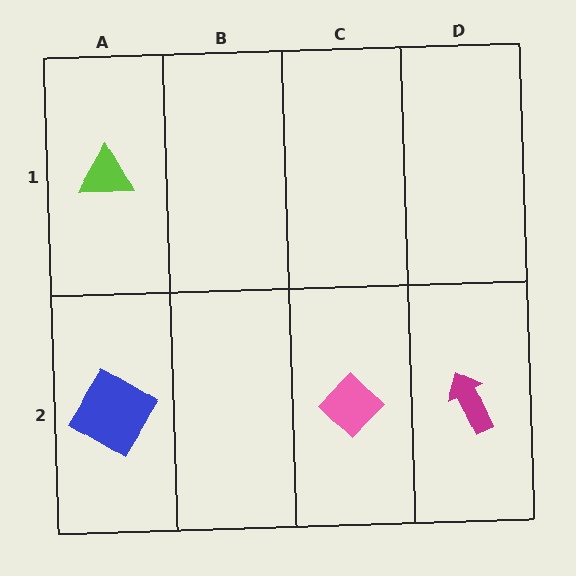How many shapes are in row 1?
1 shape.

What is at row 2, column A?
A blue diamond.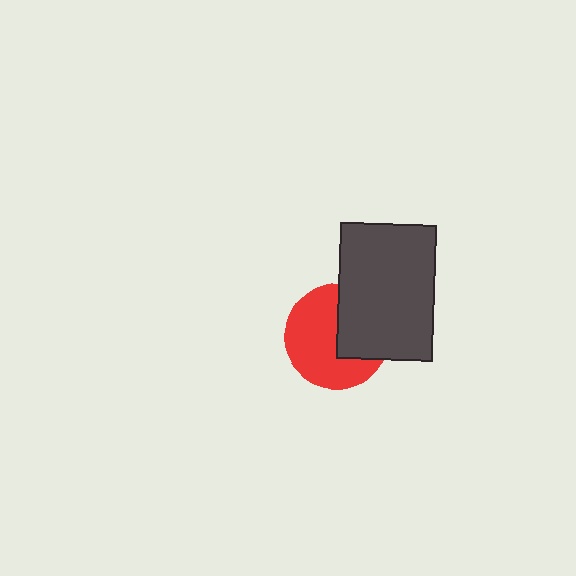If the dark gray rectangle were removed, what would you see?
You would see the complete red circle.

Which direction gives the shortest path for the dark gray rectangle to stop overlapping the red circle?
Moving right gives the shortest separation.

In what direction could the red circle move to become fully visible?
The red circle could move left. That would shift it out from behind the dark gray rectangle entirely.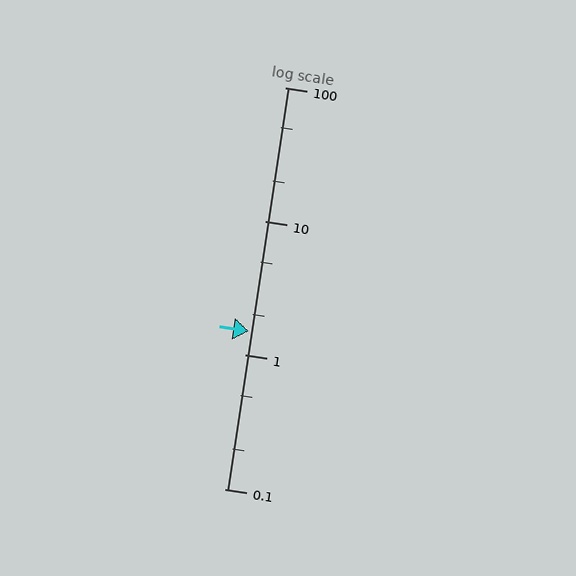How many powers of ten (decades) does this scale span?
The scale spans 3 decades, from 0.1 to 100.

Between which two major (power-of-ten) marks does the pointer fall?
The pointer is between 1 and 10.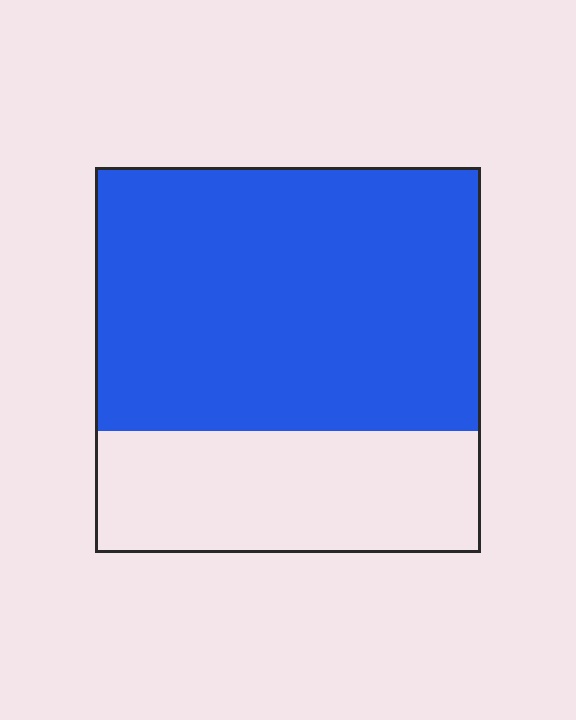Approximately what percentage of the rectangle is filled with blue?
Approximately 70%.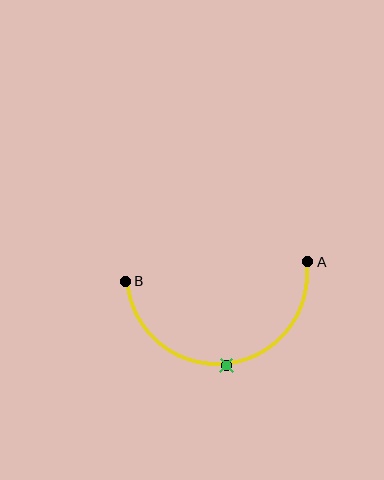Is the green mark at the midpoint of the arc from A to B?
Yes. The green mark lies on the arc at equal arc-length from both A and B — it is the arc midpoint.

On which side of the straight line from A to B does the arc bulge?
The arc bulges below the straight line connecting A and B.